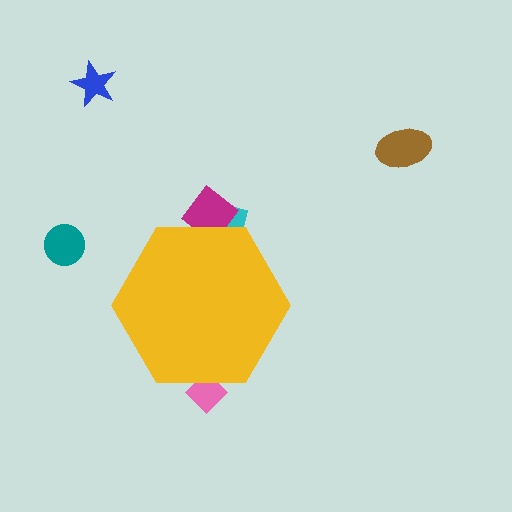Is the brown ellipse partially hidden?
No, the brown ellipse is fully visible.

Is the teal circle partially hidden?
No, the teal circle is fully visible.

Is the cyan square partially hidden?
Yes, the cyan square is partially hidden behind the yellow hexagon.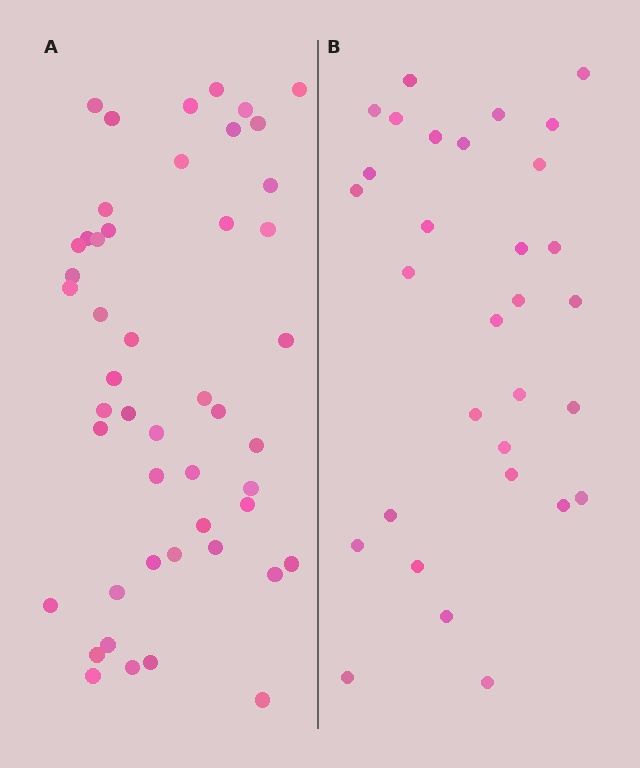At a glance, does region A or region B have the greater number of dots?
Region A (the left region) has more dots.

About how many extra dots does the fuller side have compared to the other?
Region A has approximately 15 more dots than region B.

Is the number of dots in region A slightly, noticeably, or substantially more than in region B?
Region A has substantially more. The ratio is roughly 1.5 to 1.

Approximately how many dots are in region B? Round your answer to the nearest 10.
About 30 dots. (The exact count is 31, which rounds to 30.)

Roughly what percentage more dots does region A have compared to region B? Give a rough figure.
About 55% more.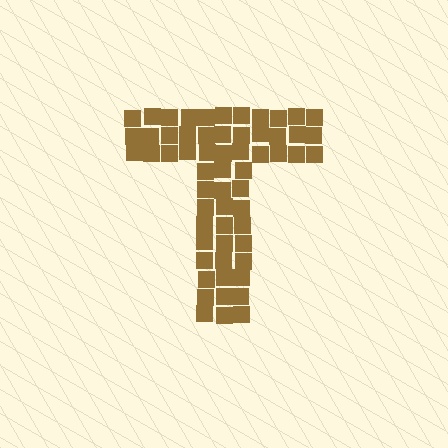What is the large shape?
The large shape is the letter T.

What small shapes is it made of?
It is made of small squares.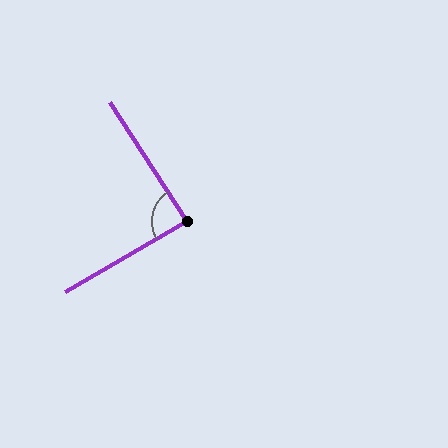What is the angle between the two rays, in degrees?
Approximately 87 degrees.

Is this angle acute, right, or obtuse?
It is approximately a right angle.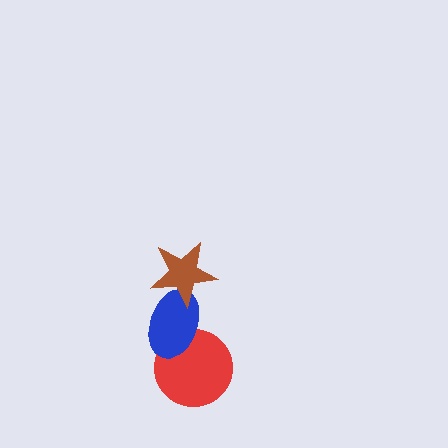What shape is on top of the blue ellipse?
The brown star is on top of the blue ellipse.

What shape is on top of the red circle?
The blue ellipse is on top of the red circle.